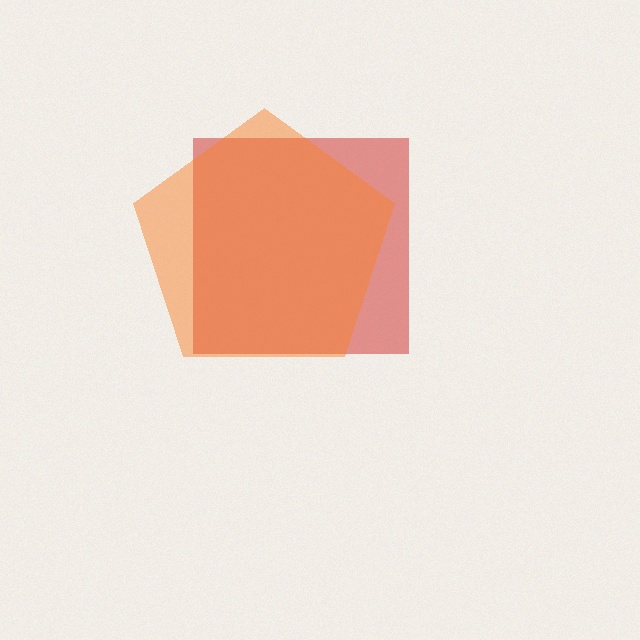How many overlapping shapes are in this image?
There are 2 overlapping shapes in the image.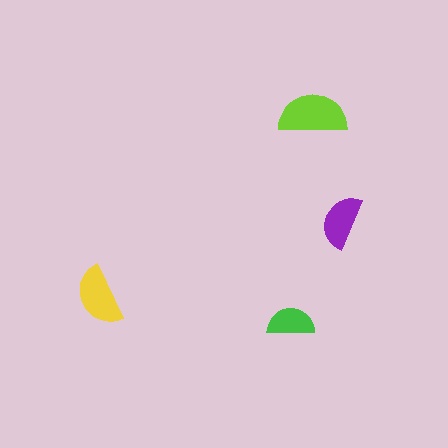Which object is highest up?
The lime semicircle is topmost.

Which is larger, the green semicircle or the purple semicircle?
The purple one.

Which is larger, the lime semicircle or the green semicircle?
The lime one.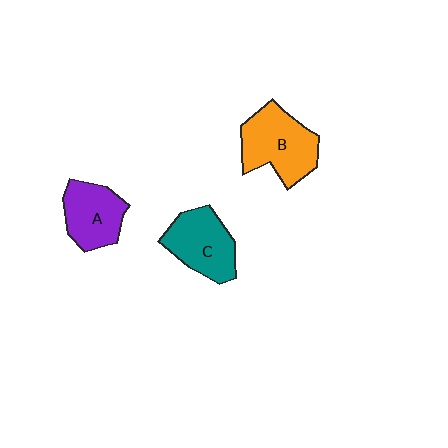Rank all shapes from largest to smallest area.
From largest to smallest: B (orange), C (teal), A (purple).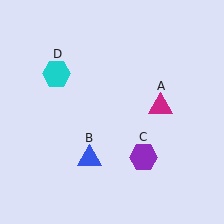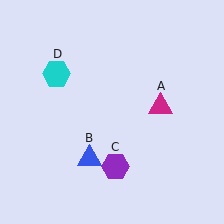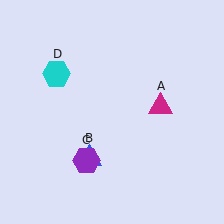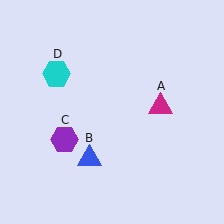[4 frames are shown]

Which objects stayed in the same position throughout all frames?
Magenta triangle (object A) and blue triangle (object B) and cyan hexagon (object D) remained stationary.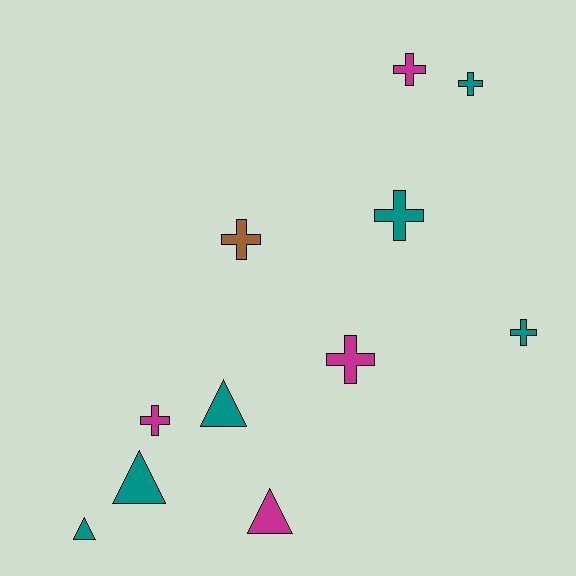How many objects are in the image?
There are 11 objects.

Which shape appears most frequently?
Cross, with 7 objects.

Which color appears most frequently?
Teal, with 6 objects.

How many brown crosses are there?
There is 1 brown cross.